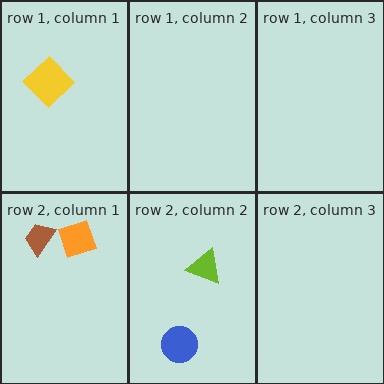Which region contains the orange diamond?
The row 2, column 1 region.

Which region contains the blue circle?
The row 2, column 2 region.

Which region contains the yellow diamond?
The row 1, column 1 region.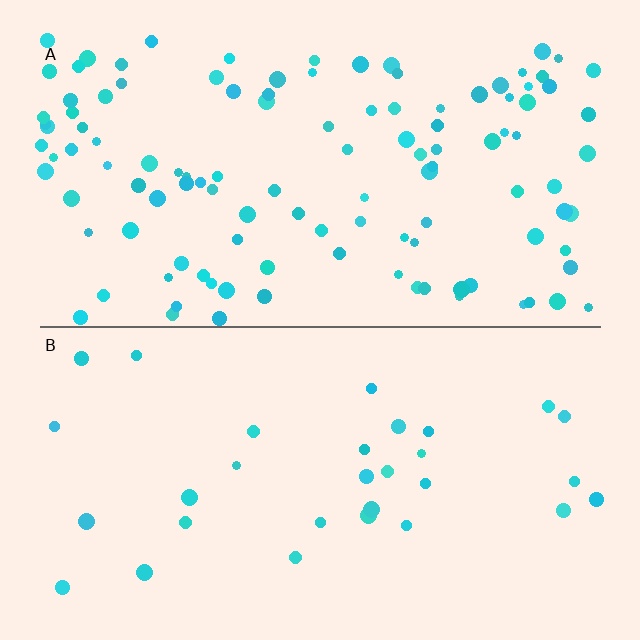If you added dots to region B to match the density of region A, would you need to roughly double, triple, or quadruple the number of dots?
Approximately quadruple.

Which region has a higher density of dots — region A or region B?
A (the top).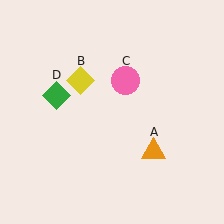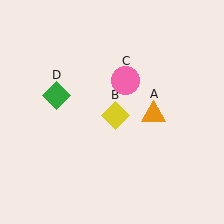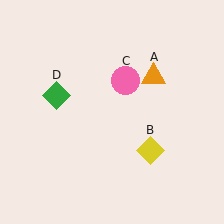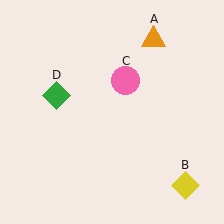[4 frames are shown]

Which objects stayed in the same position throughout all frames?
Pink circle (object C) and green diamond (object D) remained stationary.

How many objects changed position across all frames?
2 objects changed position: orange triangle (object A), yellow diamond (object B).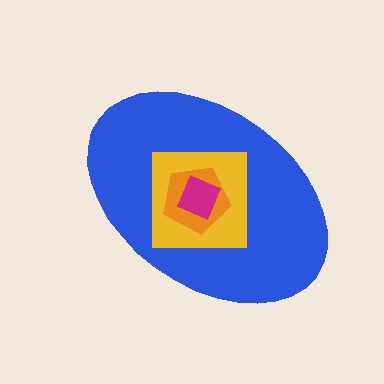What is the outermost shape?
The blue ellipse.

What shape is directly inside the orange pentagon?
The magenta diamond.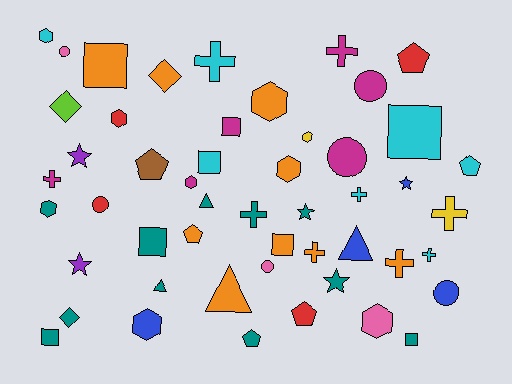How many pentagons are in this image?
There are 6 pentagons.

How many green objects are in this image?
There are no green objects.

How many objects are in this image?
There are 50 objects.